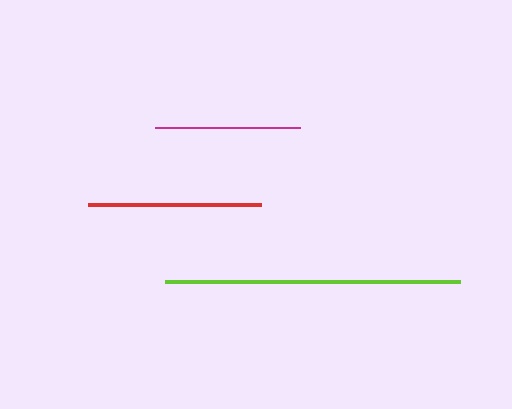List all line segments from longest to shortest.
From longest to shortest: lime, red, magenta.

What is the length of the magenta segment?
The magenta segment is approximately 145 pixels long.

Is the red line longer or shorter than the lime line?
The lime line is longer than the red line.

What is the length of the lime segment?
The lime segment is approximately 294 pixels long.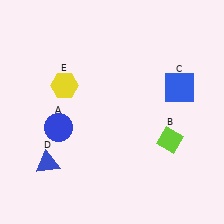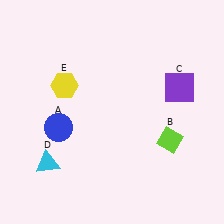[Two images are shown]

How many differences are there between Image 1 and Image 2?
There are 2 differences between the two images.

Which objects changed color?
C changed from blue to purple. D changed from blue to cyan.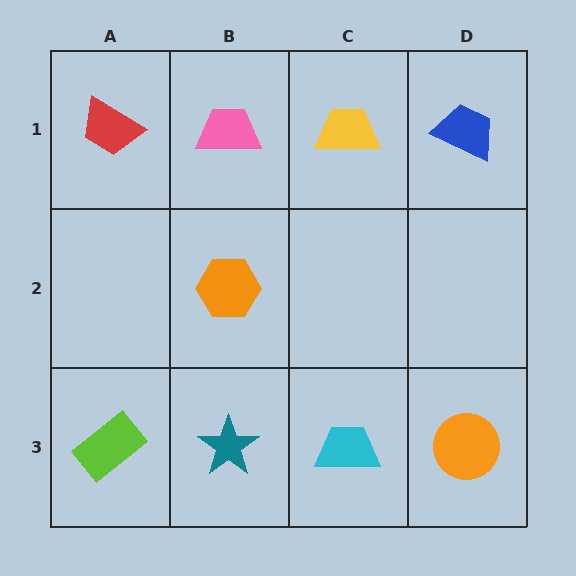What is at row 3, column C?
A cyan trapezoid.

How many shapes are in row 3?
4 shapes.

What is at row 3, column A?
A lime rectangle.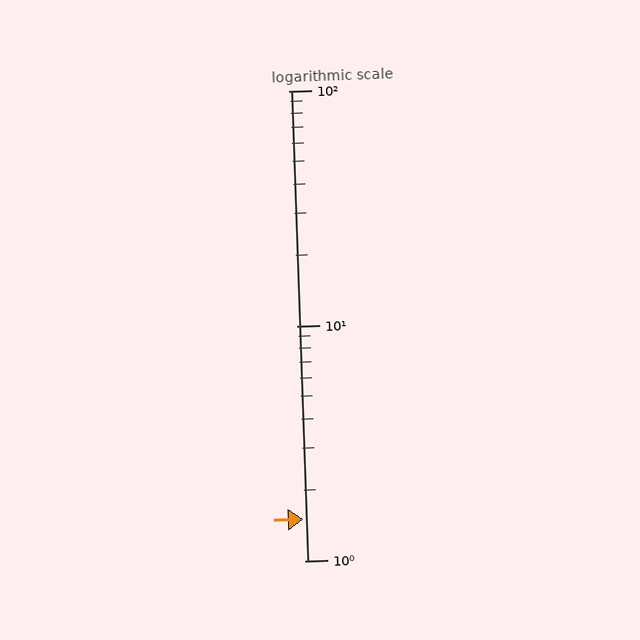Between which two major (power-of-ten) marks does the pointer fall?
The pointer is between 1 and 10.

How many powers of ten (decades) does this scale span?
The scale spans 2 decades, from 1 to 100.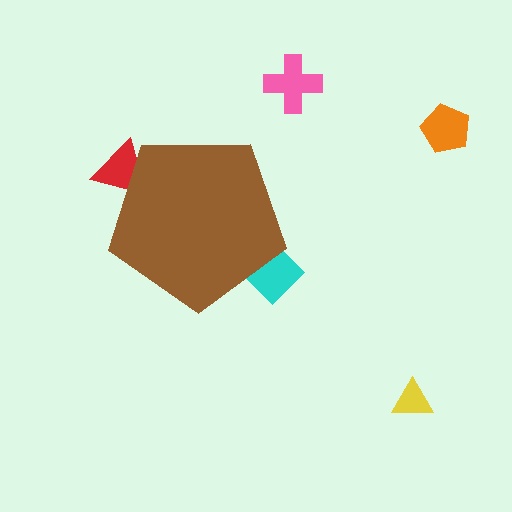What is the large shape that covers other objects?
A brown pentagon.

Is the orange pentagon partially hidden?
No, the orange pentagon is fully visible.